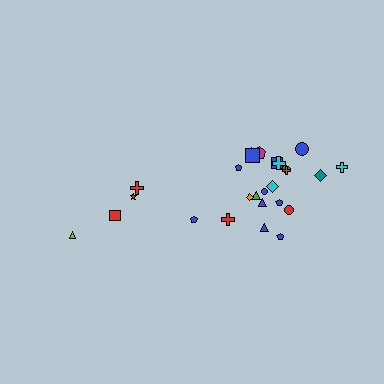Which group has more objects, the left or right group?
The right group.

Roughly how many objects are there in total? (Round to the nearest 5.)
Roughly 25 objects in total.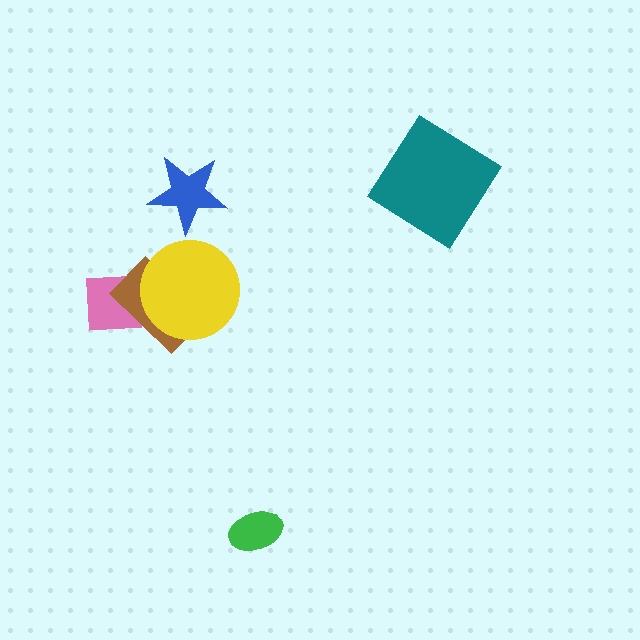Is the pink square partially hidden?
Yes, it is partially covered by another shape.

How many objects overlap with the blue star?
0 objects overlap with the blue star.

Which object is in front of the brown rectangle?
The yellow circle is in front of the brown rectangle.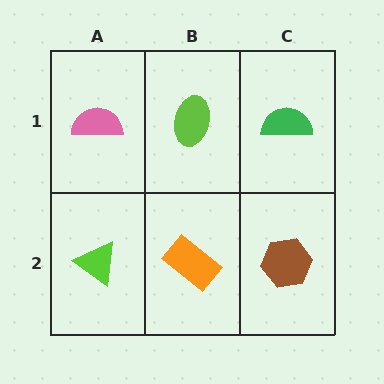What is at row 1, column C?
A green semicircle.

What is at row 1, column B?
A lime ellipse.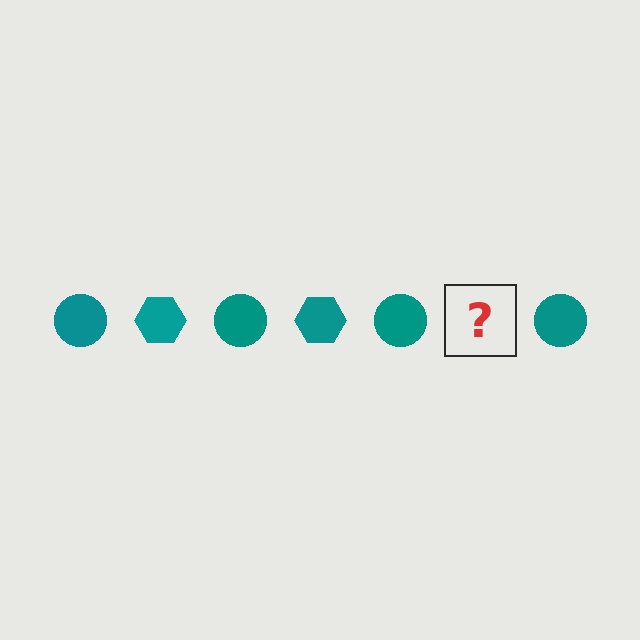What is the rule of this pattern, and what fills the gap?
The rule is that the pattern cycles through circle, hexagon shapes in teal. The gap should be filled with a teal hexagon.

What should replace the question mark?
The question mark should be replaced with a teal hexagon.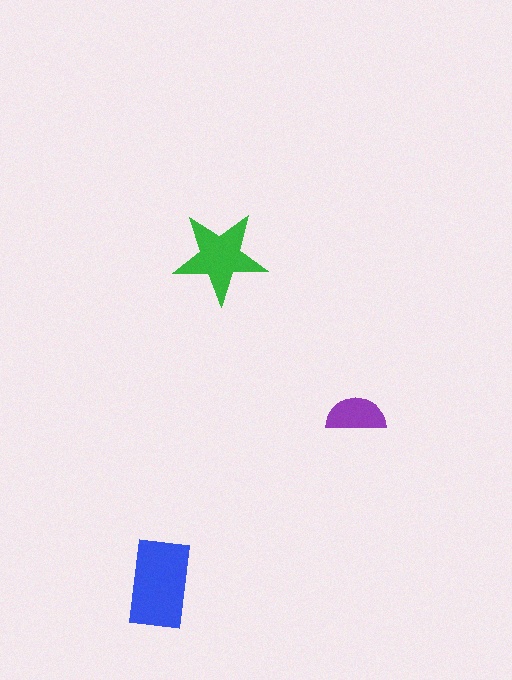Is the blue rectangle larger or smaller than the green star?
Larger.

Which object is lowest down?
The blue rectangle is bottommost.